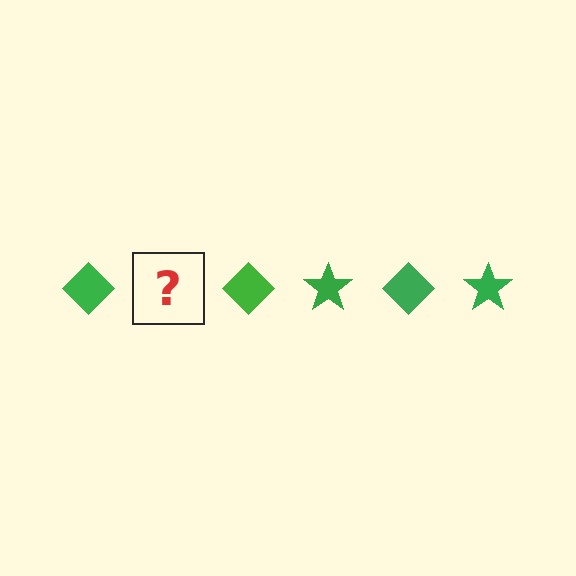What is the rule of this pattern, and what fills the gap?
The rule is that the pattern cycles through diamond, star shapes in green. The gap should be filled with a green star.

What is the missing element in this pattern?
The missing element is a green star.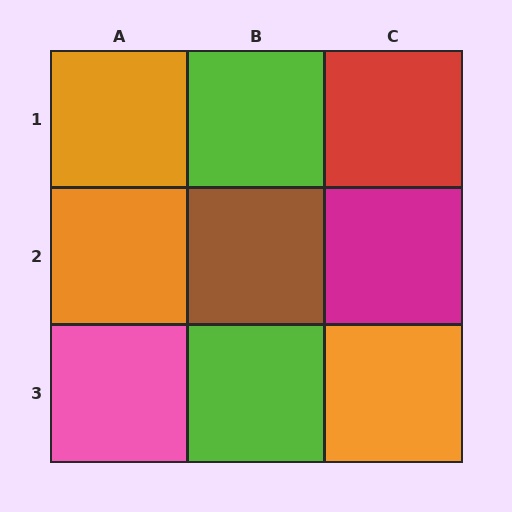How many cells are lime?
2 cells are lime.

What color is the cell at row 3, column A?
Pink.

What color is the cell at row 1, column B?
Lime.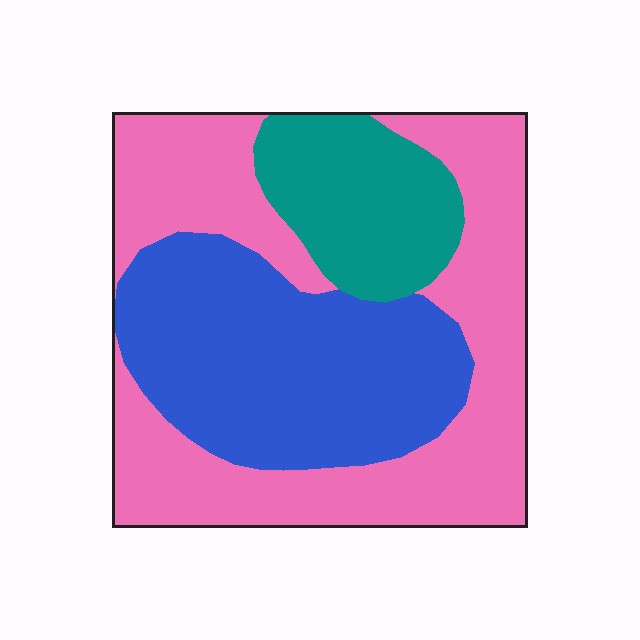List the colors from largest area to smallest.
From largest to smallest: pink, blue, teal.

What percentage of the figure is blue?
Blue covers around 35% of the figure.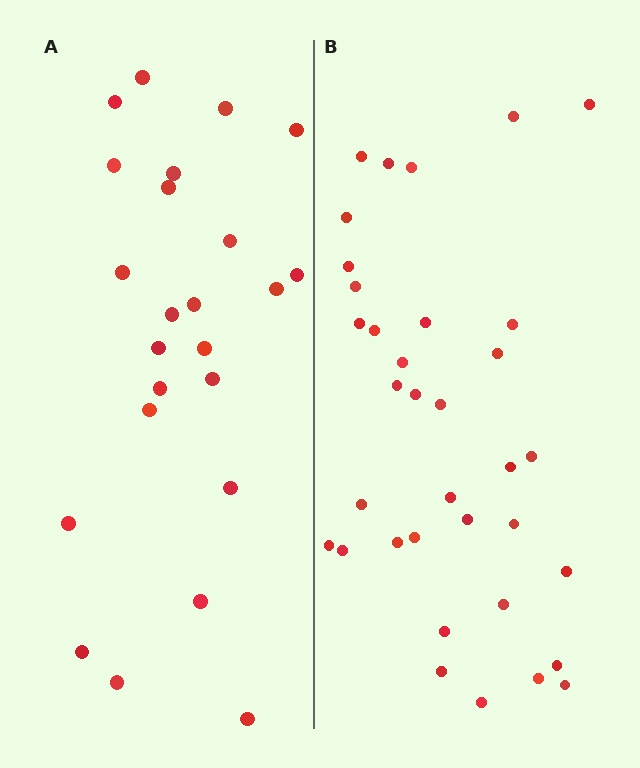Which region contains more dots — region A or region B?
Region B (the right region) has more dots.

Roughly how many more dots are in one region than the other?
Region B has roughly 12 or so more dots than region A.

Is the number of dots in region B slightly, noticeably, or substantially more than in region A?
Region B has substantially more. The ratio is roughly 1.5 to 1.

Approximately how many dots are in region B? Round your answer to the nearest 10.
About 40 dots. (The exact count is 35, which rounds to 40.)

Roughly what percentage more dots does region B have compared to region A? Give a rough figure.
About 45% more.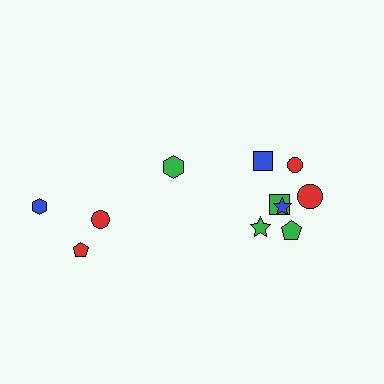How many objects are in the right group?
There are 8 objects.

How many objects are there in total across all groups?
There are 11 objects.